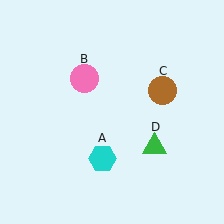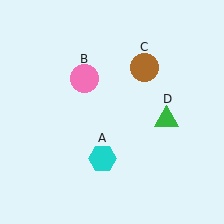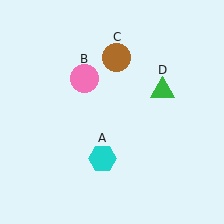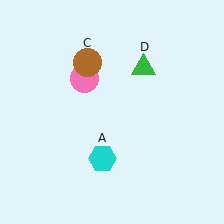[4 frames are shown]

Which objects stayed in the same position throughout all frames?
Cyan hexagon (object A) and pink circle (object B) remained stationary.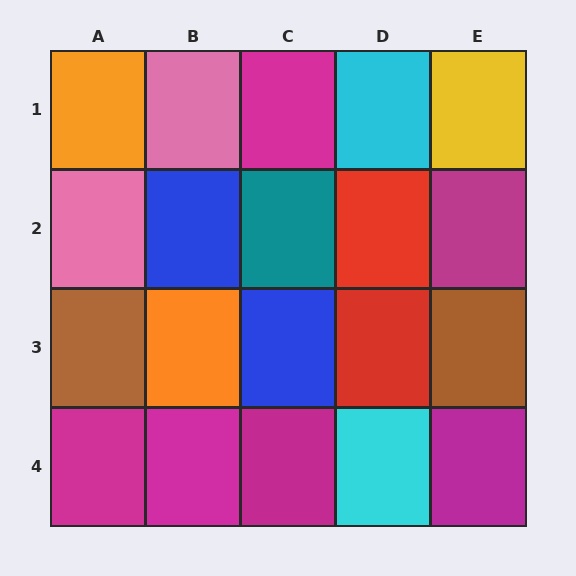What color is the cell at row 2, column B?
Blue.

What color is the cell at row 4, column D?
Cyan.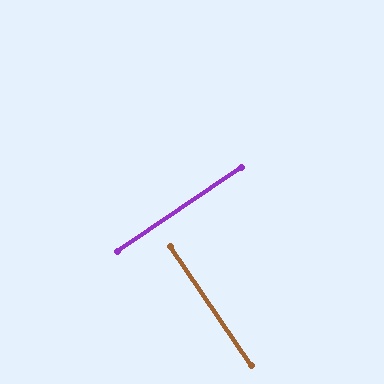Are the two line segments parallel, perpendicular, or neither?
Perpendicular — they meet at approximately 90°.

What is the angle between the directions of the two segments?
Approximately 90 degrees.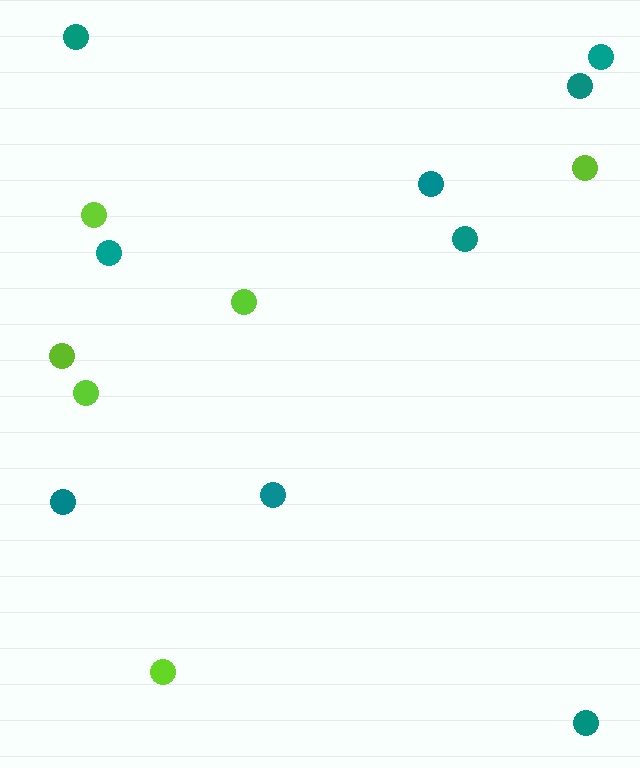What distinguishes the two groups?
There are 2 groups: one group of teal circles (9) and one group of lime circles (6).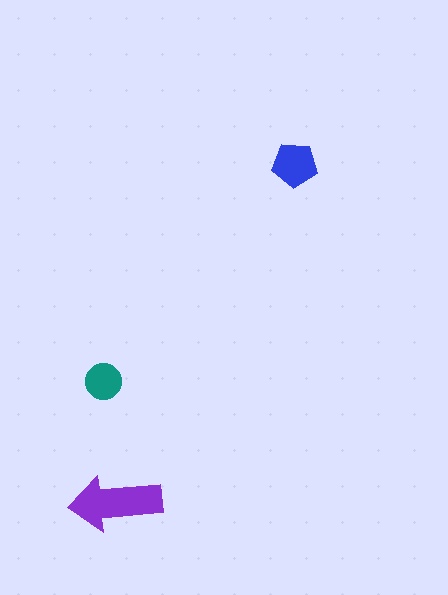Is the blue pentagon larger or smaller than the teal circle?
Larger.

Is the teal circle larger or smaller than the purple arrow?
Smaller.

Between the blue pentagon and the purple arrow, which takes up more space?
The purple arrow.